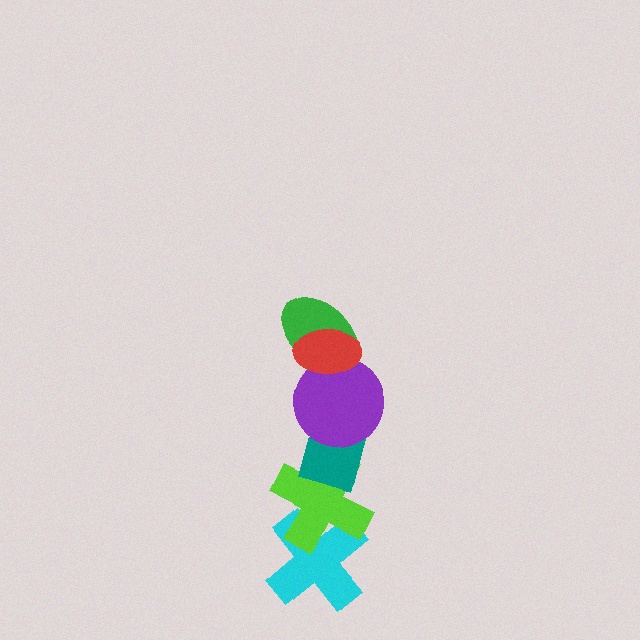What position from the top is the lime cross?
The lime cross is 5th from the top.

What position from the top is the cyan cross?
The cyan cross is 6th from the top.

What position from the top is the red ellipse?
The red ellipse is 1st from the top.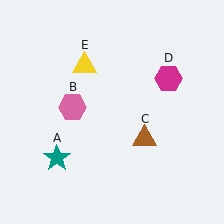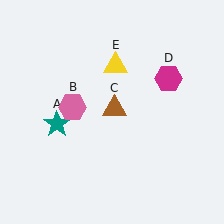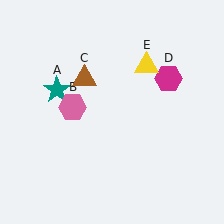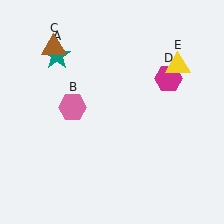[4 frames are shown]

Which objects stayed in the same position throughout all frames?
Pink hexagon (object B) and magenta hexagon (object D) remained stationary.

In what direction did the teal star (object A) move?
The teal star (object A) moved up.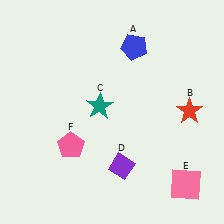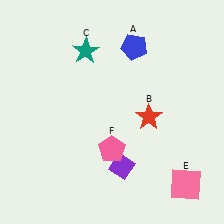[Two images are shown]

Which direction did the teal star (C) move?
The teal star (C) moved up.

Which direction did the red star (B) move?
The red star (B) moved left.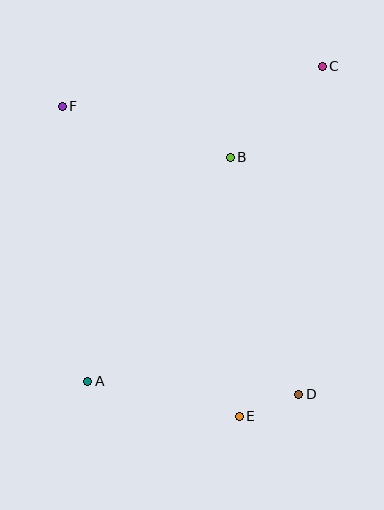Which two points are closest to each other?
Points D and E are closest to each other.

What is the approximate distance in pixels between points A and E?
The distance between A and E is approximately 155 pixels.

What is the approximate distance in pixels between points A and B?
The distance between A and B is approximately 265 pixels.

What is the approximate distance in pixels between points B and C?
The distance between B and C is approximately 129 pixels.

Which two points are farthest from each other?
Points A and C are farthest from each other.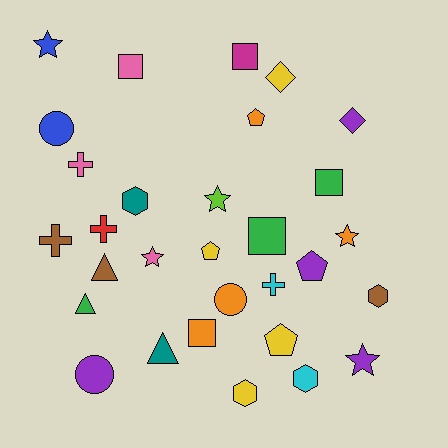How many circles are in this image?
There are 3 circles.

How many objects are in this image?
There are 30 objects.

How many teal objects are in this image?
There are 2 teal objects.